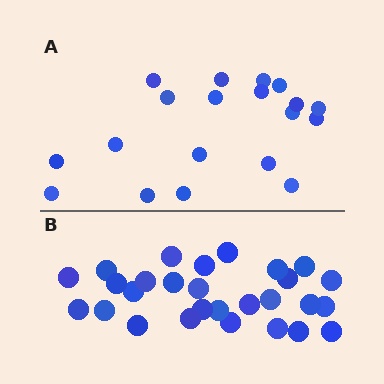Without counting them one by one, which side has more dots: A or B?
Region B (the bottom region) has more dots.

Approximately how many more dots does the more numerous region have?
Region B has roughly 8 or so more dots than region A.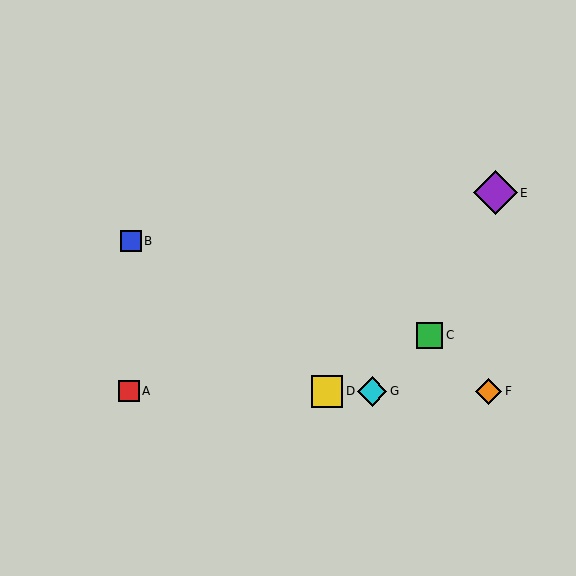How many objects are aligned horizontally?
4 objects (A, D, F, G) are aligned horizontally.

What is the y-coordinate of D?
Object D is at y≈391.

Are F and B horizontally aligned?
No, F is at y≈391 and B is at y≈241.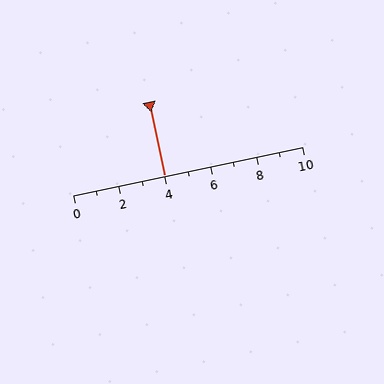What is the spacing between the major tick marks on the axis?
The major ticks are spaced 2 apart.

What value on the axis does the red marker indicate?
The marker indicates approximately 4.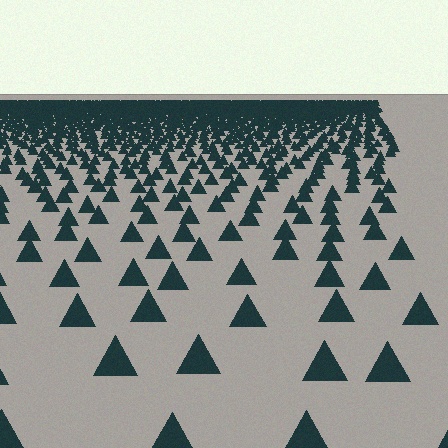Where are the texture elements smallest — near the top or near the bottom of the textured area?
Near the top.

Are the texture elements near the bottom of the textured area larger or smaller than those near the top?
Larger. Near the bottom, elements are closer to the viewer and appear at a bigger on-screen size.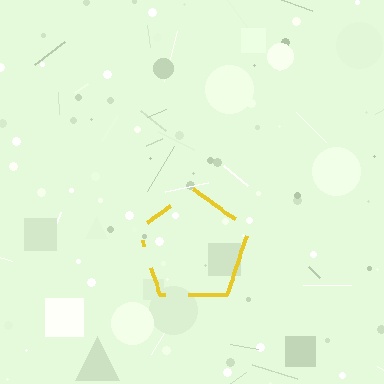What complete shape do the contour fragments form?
The contour fragments form a pentagon.